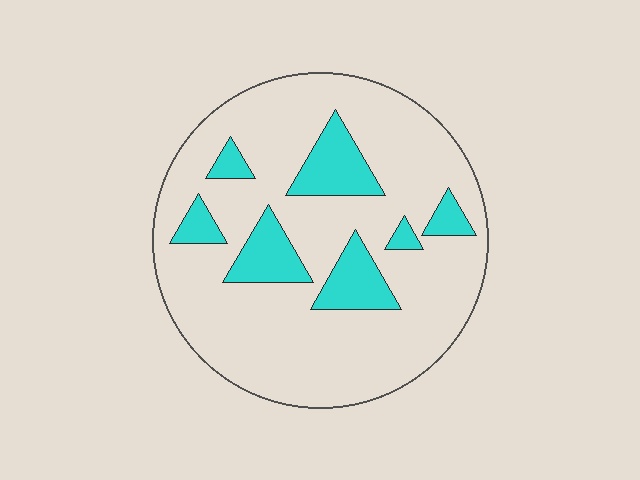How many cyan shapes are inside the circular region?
7.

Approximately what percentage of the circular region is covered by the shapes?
Approximately 20%.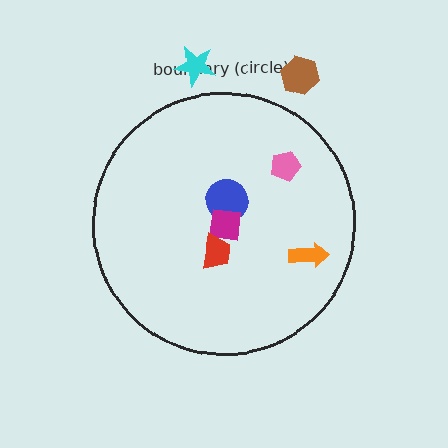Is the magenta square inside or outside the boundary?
Inside.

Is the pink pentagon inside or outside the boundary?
Inside.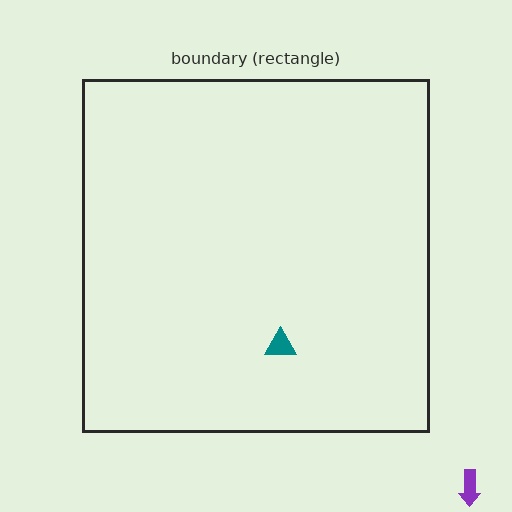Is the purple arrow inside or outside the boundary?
Outside.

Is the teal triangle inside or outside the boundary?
Inside.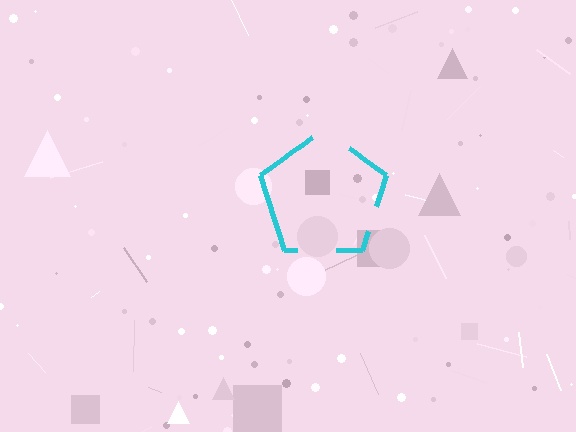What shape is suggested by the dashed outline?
The dashed outline suggests a pentagon.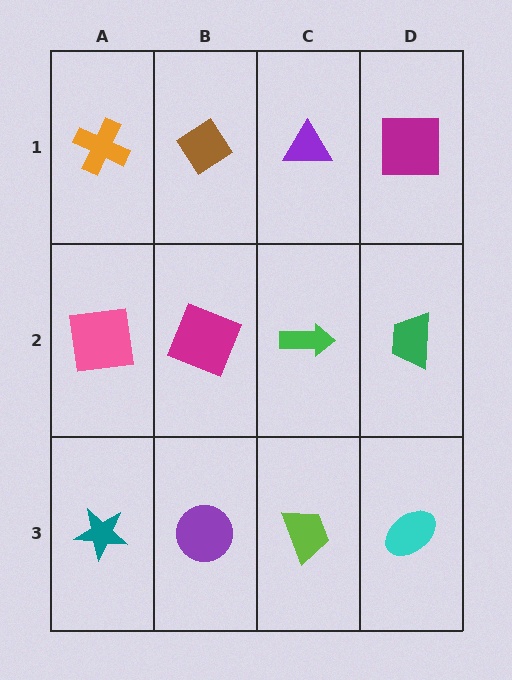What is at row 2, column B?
A magenta square.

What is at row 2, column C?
A green arrow.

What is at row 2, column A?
A pink square.